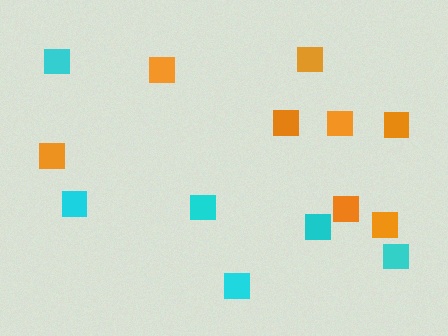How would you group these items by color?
There are 2 groups: one group of cyan squares (6) and one group of orange squares (8).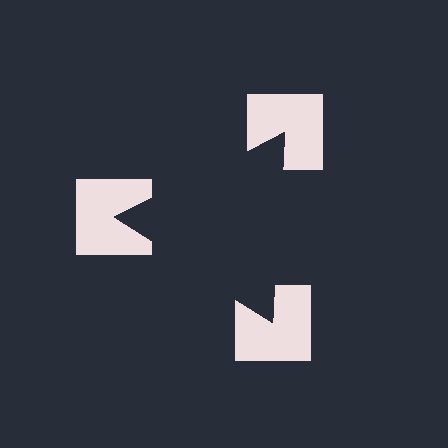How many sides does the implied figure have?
3 sides.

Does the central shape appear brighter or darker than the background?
It typically appears slightly darker than the background, even though no actual brightness change is drawn.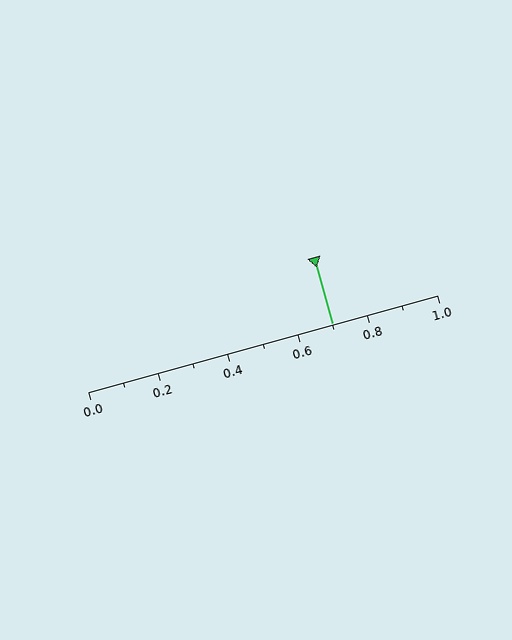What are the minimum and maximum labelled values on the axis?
The axis runs from 0.0 to 1.0.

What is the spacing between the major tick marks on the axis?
The major ticks are spaced 0.2 apart.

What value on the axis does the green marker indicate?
The marker indicates approximately 0.7.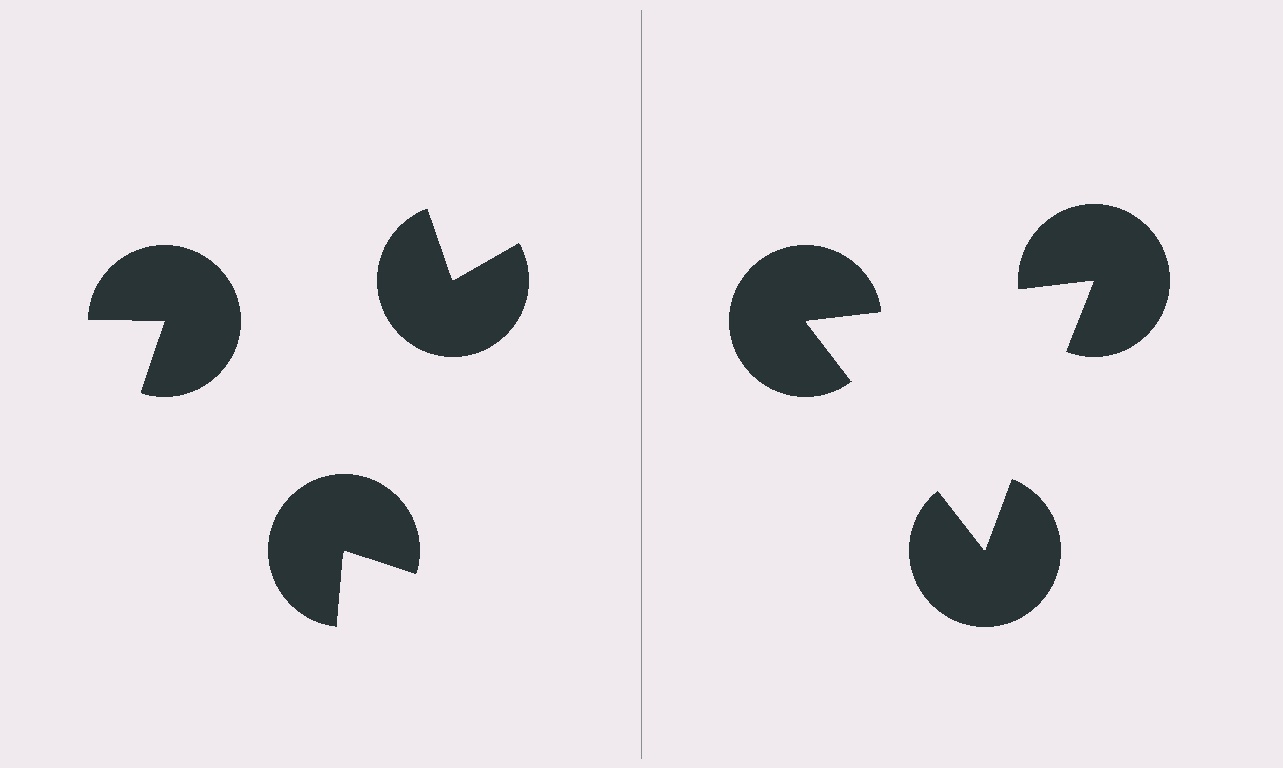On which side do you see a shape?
An illusory triangle appears on the right side. On the left side the wedge cuts are rotated, so no coherent shape forms.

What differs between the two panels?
The pac-man discs are positioned identically on both sides; only the wedge orientations differ. On the right they align to a triangle; on the left they are misaligned.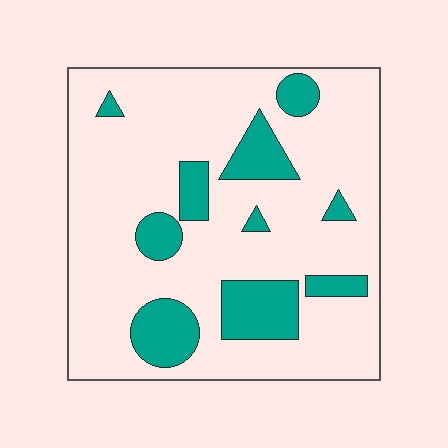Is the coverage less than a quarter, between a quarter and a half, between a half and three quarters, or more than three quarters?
Less than a quarter.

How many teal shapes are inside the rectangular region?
10.